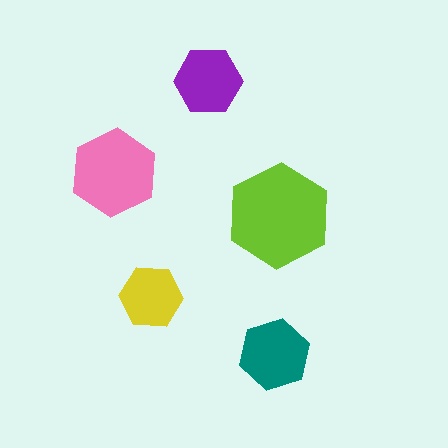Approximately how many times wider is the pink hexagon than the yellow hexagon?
About 1.5 times wider.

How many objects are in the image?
There are 5 objects in the image.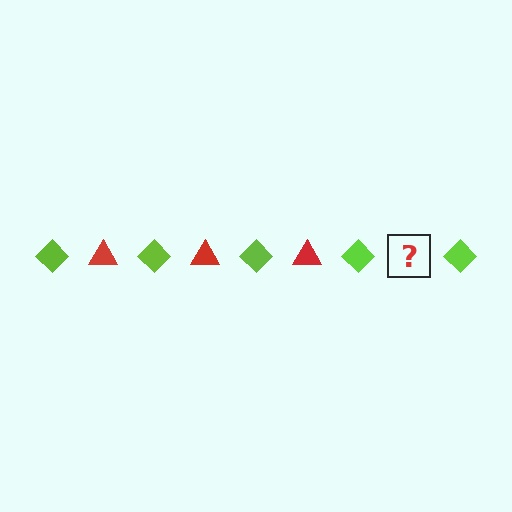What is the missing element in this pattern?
The missing element is a red triangle.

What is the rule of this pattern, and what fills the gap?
The rule is that the pattern alternates between lime diamond and red triangle. The gap should be filled with a red triangle.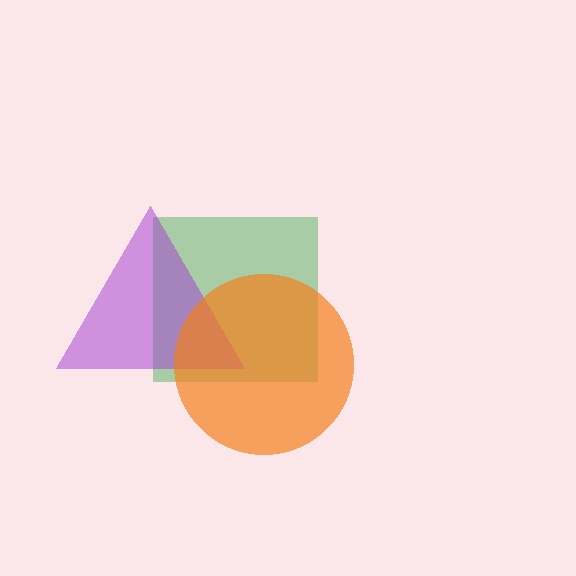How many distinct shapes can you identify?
There are 3 distinct shapes: a green square, a purple triangle, an orange circle.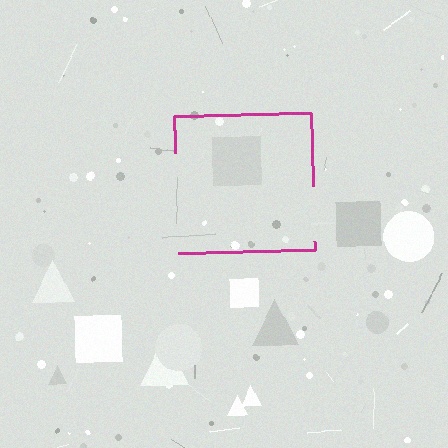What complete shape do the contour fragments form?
The contour fragments form a square.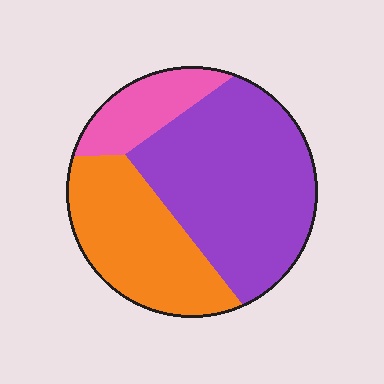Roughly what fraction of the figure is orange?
Orange covers 33% of the figure.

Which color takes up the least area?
Pink, at roughly 15%.